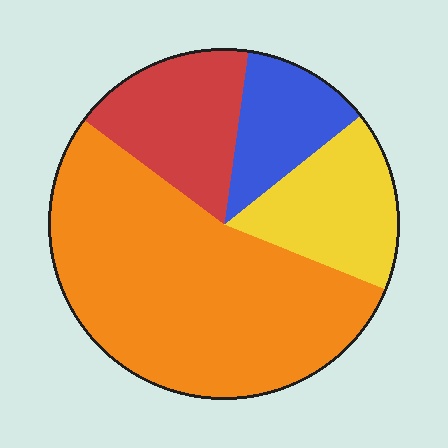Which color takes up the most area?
Orange, at roughly 55%.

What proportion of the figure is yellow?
Yellow takes up about one sixth (1/6) of the figure.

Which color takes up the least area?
Blue, at roughly 10%.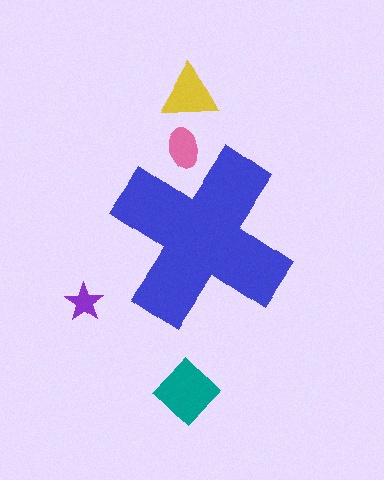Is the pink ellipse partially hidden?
Yes, the pink ellipse is partially hidden behind the blue cross.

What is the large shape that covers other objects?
A blue cross.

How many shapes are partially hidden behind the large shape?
1 shape is partially hidden.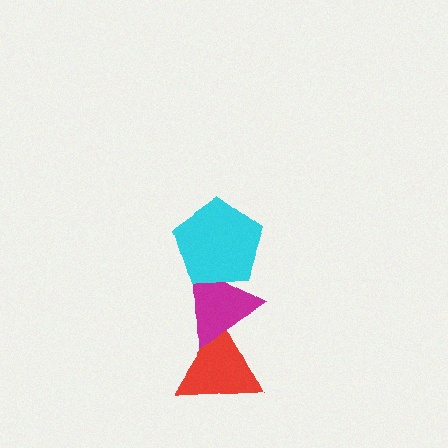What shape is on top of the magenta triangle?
The cyan pentagon is on top of the magenta triangle.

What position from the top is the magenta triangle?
The magenta triangle is 2nd from the top.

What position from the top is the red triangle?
The red triangle is 3rd from the top.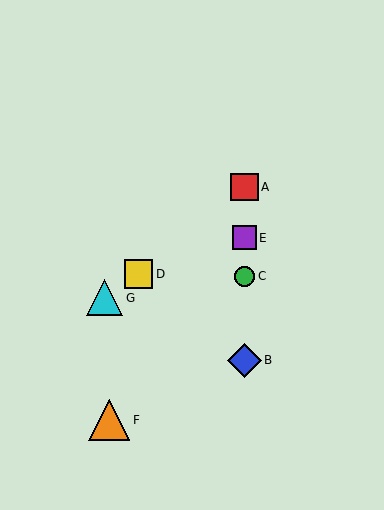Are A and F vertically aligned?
No, A is at x≈244 and F is at x≈109.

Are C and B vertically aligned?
Yes, both are at x≈244.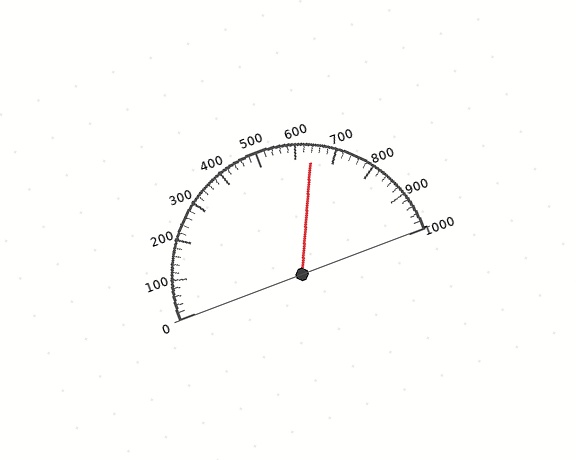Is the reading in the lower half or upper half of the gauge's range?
The reading is in the upper half of the range (0 to 1000).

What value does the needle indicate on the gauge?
The needle indicates approximately 640.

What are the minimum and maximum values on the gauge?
The gauge ranges from 0 to 1000.